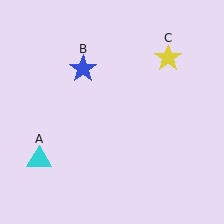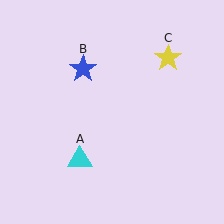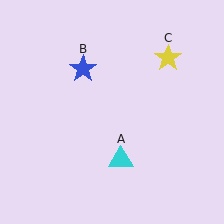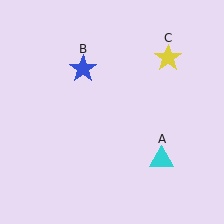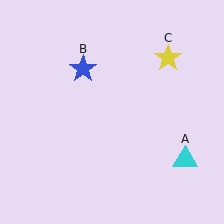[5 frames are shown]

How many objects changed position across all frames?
1 object changed position: cyan triangle (object A).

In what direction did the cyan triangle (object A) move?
The cyan triangle (object A) moved right.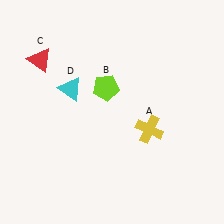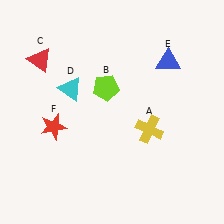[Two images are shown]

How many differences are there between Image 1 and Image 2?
There are 2 differences between the two images.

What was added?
A blue triangle (E), a red star (F) were added in Image 2.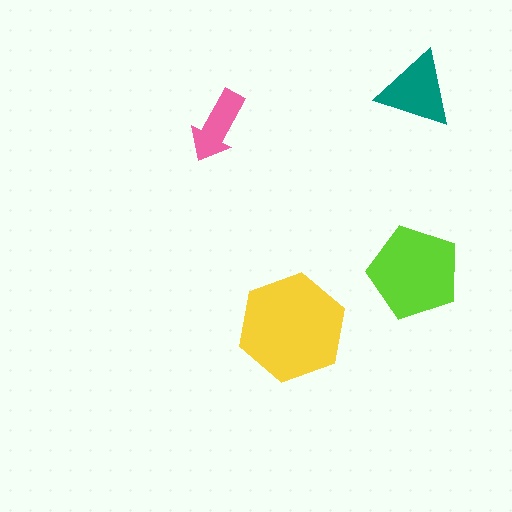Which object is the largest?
The yellow hexagon.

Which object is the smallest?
The pink arrow.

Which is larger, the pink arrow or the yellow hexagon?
The yellow hexagon.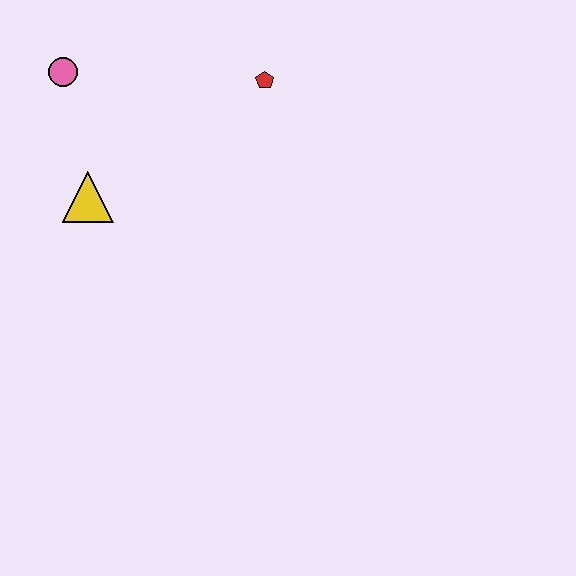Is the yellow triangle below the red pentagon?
Yes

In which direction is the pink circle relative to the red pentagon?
The pink circle is to the left of the red pentagon.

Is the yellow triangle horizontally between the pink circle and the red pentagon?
Yes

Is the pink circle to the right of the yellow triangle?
No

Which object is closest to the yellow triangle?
The pink circle is closest to the yellow triangle.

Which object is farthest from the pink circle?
The red pentagon is farthest from the pink circle.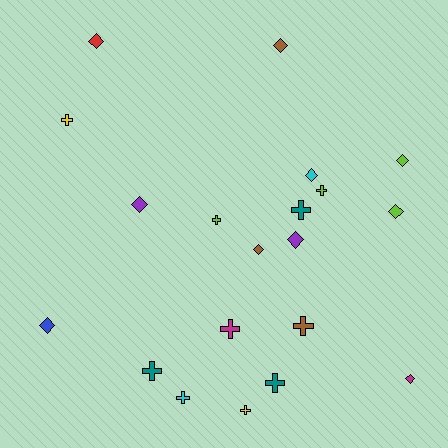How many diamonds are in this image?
There are 10 diamonds.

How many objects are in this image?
There are 20 objects.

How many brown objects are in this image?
There are 3 brown objects.